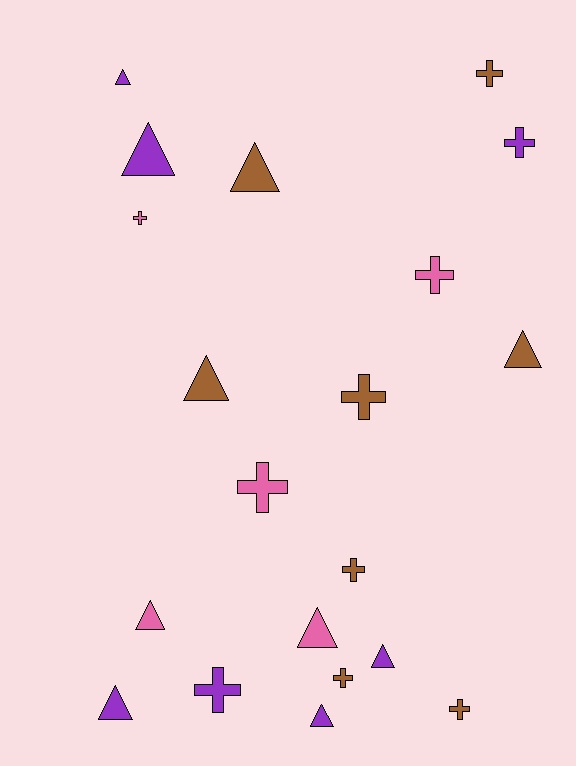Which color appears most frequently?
Brown, with 8 objects.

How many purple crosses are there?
There are 2 purple crosses.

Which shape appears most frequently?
Triangle, with 10 objects.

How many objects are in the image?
There are 20 objects.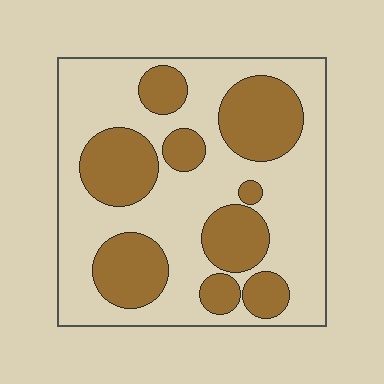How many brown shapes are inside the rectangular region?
9.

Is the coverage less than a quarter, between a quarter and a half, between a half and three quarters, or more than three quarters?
Between a quarter and a half.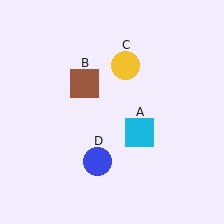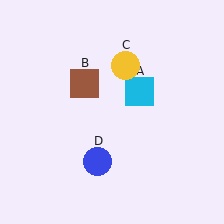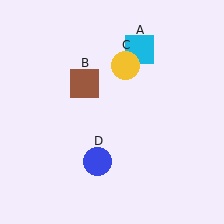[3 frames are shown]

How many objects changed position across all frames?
1 object changed position: cyan square (object A).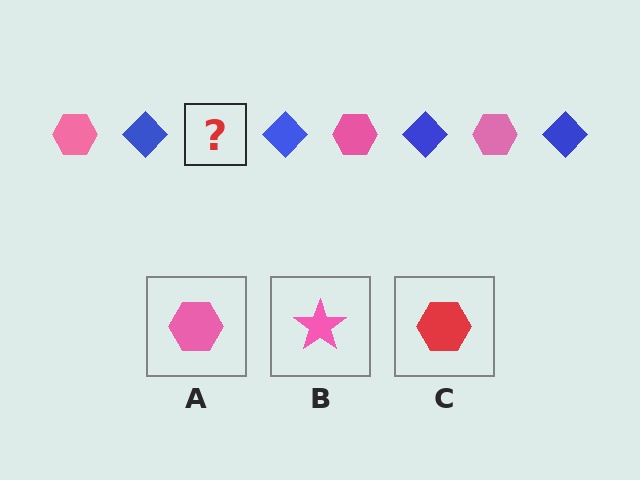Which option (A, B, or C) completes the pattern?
A.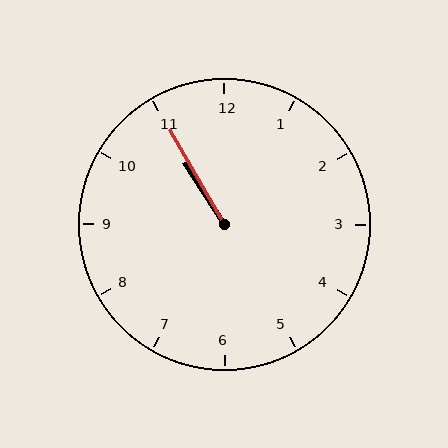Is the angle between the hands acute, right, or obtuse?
It is acute.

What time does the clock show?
10:55.